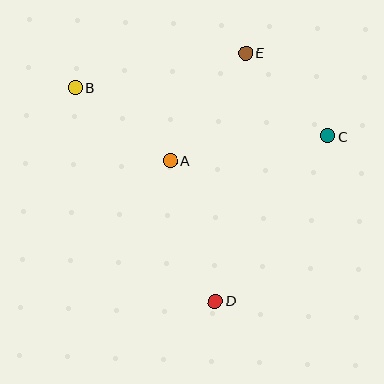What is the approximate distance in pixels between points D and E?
The distance between D and E is approximately 250 pixels.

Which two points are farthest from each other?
Points B and C are farthest from each other.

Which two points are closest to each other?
Points C and E are closest to each other.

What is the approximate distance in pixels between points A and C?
The distance between A and C is approximately 159 pixels.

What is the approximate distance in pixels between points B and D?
The distance between B and D is approximately 255 pixels.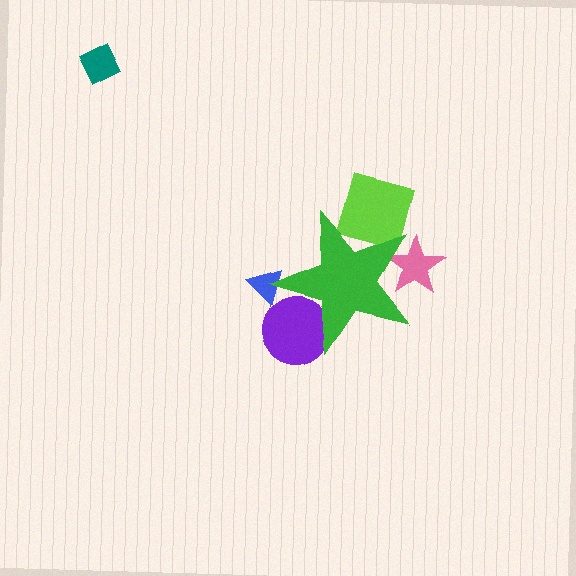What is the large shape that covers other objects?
A green star.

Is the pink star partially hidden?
Yes, the pink star is partially hidden behind the green star.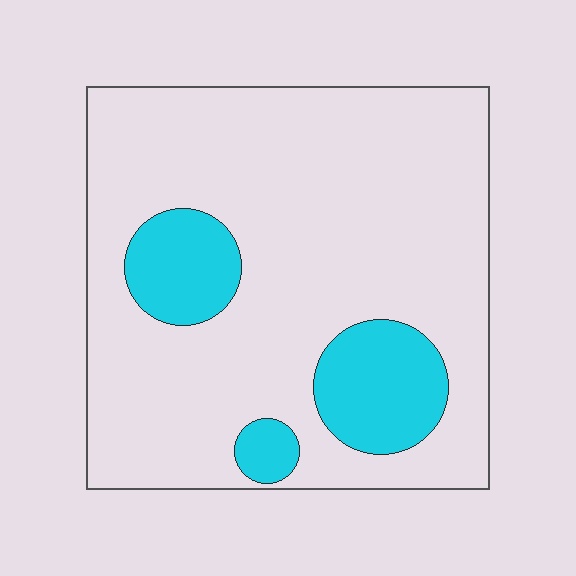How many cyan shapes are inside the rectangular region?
3.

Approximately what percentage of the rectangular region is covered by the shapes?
Approximately 20%.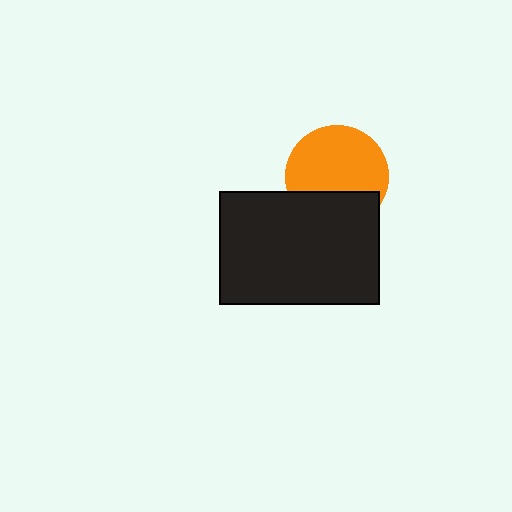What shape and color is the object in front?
The object in front is a black rectangle.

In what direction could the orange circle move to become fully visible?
The orange circle could move up. That would shift it out from behind the black rectangle entirely.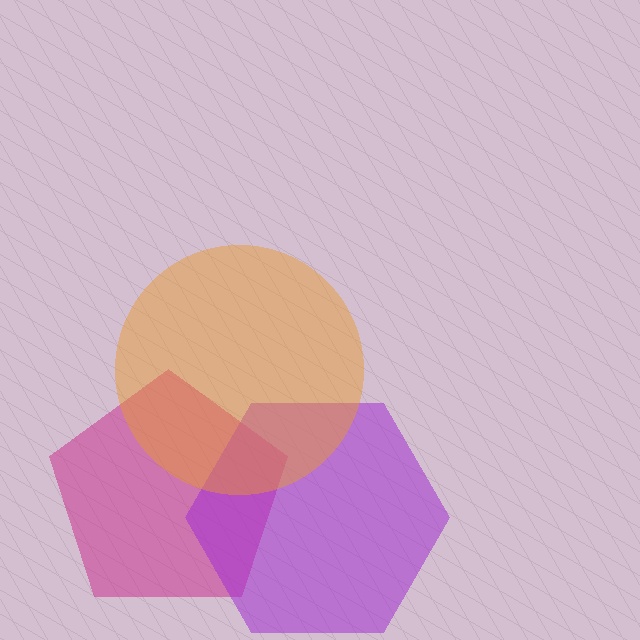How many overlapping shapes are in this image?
There are 3 overlapping shapes in the image.